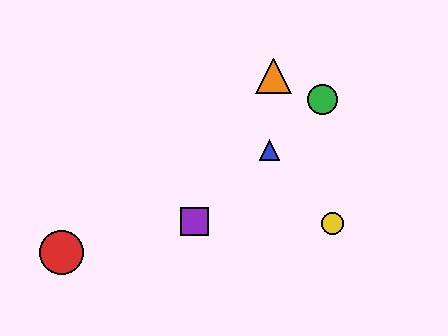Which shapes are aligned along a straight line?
The blue triangle, the green circle, the purple square are aligned along a straight line.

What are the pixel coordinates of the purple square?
The purple square is at (195, 221).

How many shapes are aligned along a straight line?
3 shapes (the blue triangle, the green circle, the purple square) are aligned along a straight line.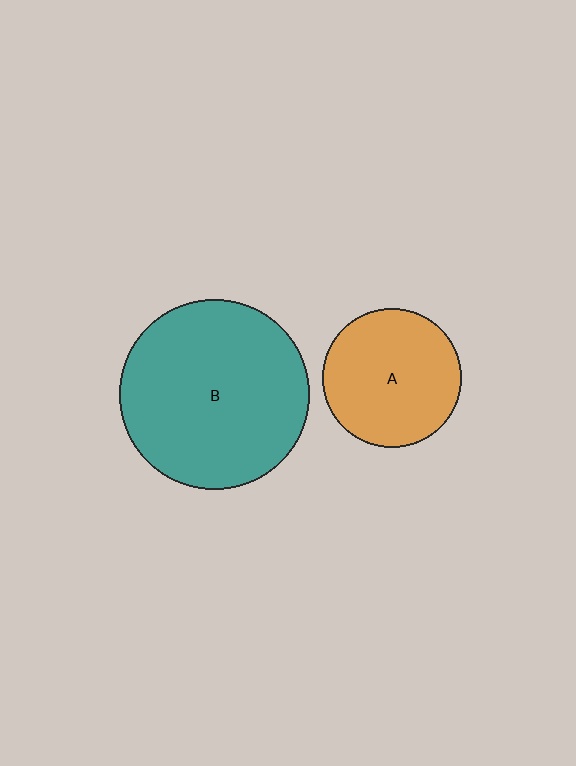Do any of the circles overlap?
No, none of the circles overlap.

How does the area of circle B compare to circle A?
Approximately 1.9 times.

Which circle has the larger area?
Circle B (teal).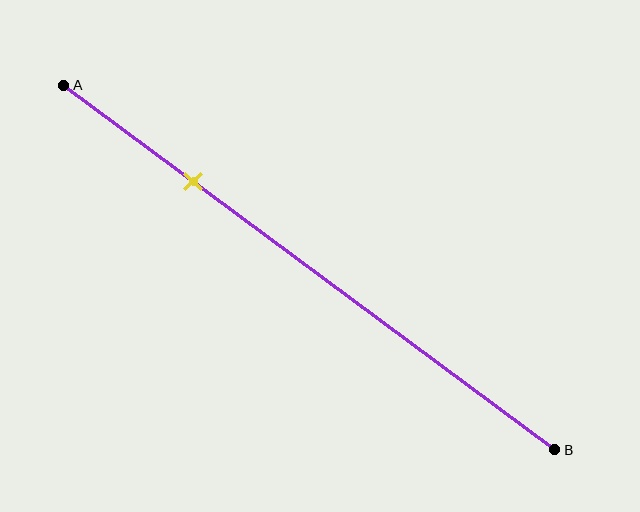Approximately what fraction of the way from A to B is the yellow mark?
The yellow mark is approximately 25% of the way from A to B.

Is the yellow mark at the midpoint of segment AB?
No, the mark is at about 25% from A, not at the 50% midpoint.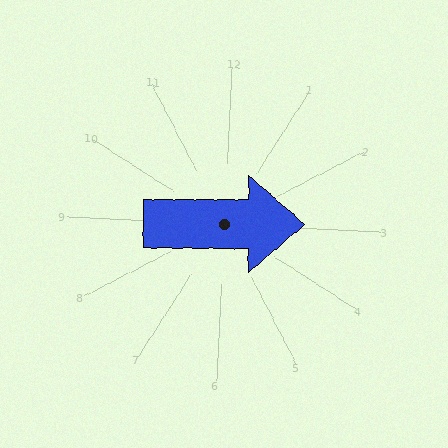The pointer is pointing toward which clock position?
Roughly 3 o'clock.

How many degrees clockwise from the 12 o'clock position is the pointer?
Approximately 87 degrees.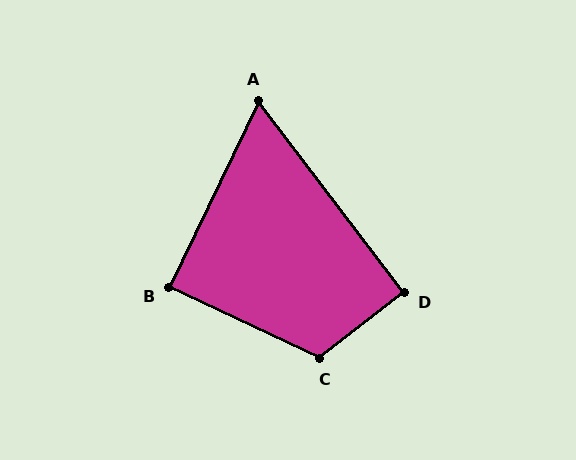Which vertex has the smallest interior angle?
A, at approximately 63 degrees.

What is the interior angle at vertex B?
Approximately 90 degrees (approximately right).